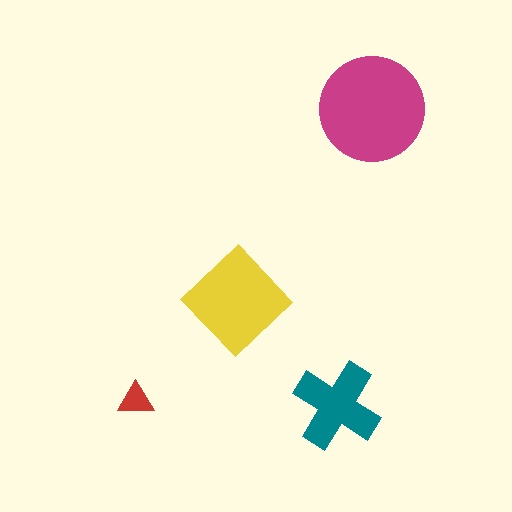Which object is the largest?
The magenta circle.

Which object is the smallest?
The red triangle.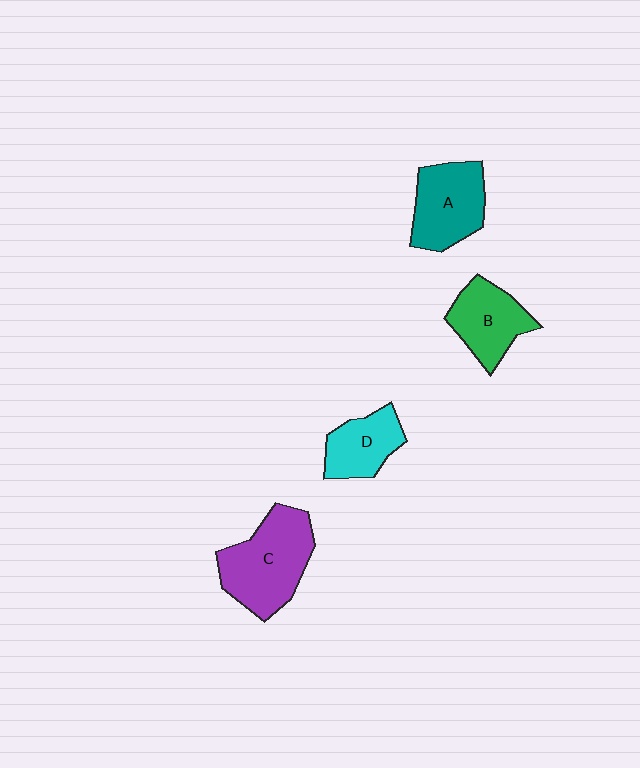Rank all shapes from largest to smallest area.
From largest to smallest: C (purple), A (teal), B (green), D (cyan).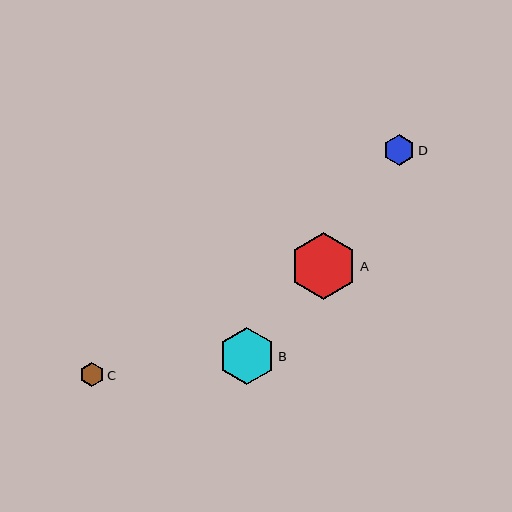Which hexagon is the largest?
Hexagon A is the largest with a size of approximately 67 pixels.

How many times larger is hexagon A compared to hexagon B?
Hexagon A is approximately 1.2 times the size of hexagon B.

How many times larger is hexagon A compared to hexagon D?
Hexagon A is approximately 2.1 times the size of hexagon D.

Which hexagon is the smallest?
Hexagon C is the smallest with a size of approximately 24 pixels.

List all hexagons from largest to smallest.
From largest to smallest: A, B, D, C.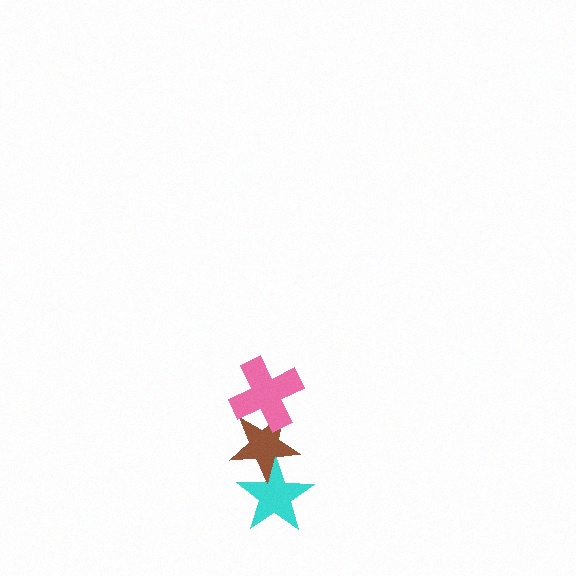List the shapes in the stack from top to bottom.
From top to bottom: the pink cross, the brown star, the cyan star.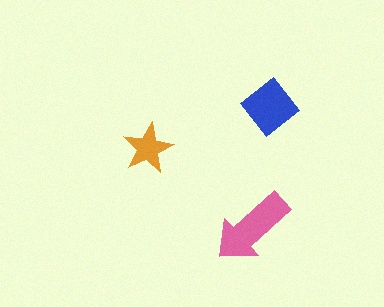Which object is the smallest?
The orange star.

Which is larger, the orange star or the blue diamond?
The blue diamond.